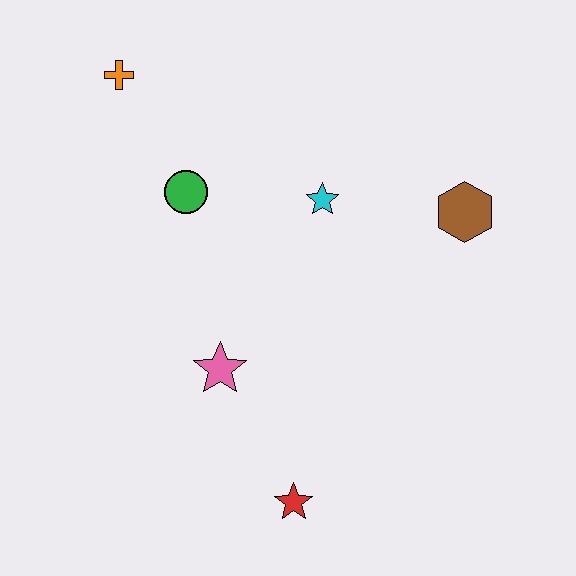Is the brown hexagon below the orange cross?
Yes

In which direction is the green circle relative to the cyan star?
The green circle is to the left of the cyan star.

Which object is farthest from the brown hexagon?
The orange cross is farthest from the brown hexagon.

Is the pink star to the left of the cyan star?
Yes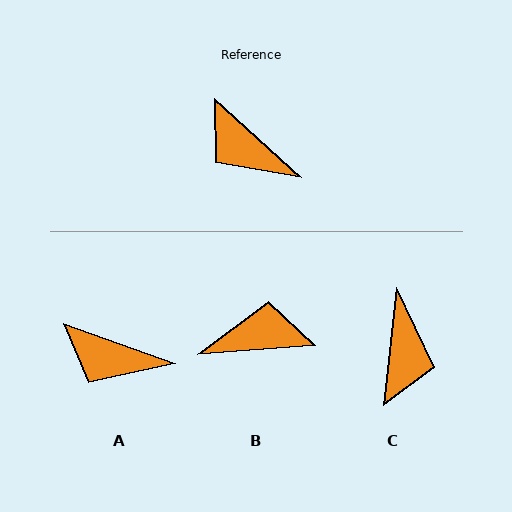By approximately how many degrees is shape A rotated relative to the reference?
Approximately 22 degrees counter-clockwise.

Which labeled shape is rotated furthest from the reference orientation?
B, about 133 degrees away.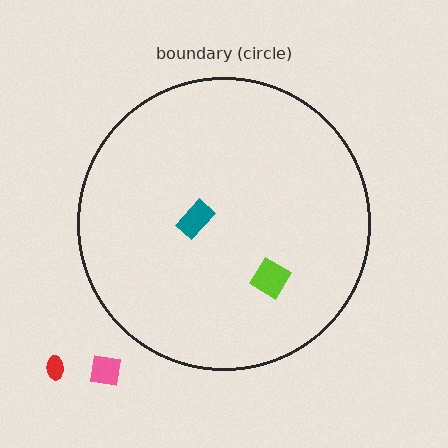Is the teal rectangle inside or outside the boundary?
Inside.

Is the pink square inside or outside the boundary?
Outside.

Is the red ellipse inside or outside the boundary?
Outside.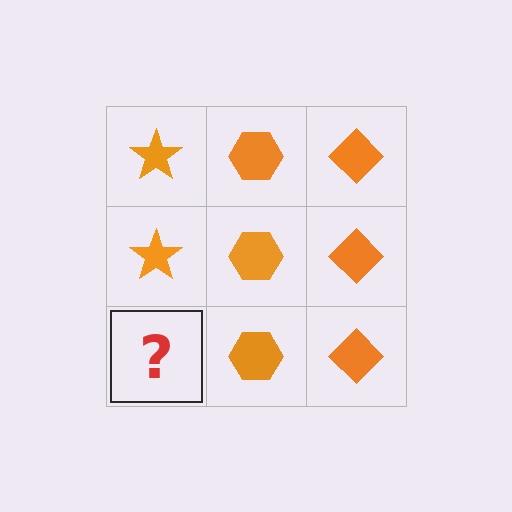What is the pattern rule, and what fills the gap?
The rule is that each column has a consistent shape. The gap should be filled with an orange star.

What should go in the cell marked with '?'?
The missing cell should contain an orange star.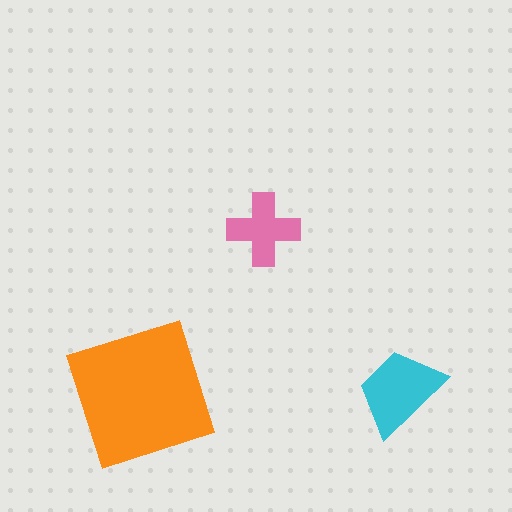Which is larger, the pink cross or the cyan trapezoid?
The cyan trapezoid.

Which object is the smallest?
The pink cross.